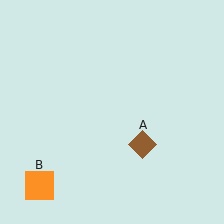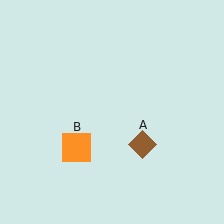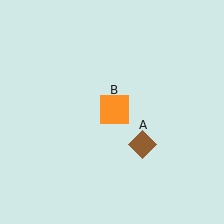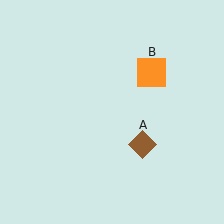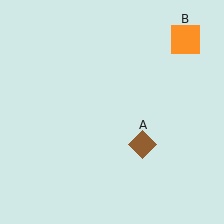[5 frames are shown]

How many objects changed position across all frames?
1 object changed position: orange square (object B).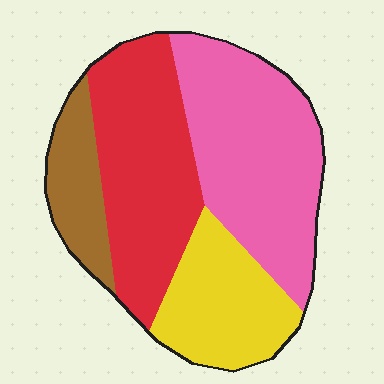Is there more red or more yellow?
Red.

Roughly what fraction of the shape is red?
Red covers 32% of the shape.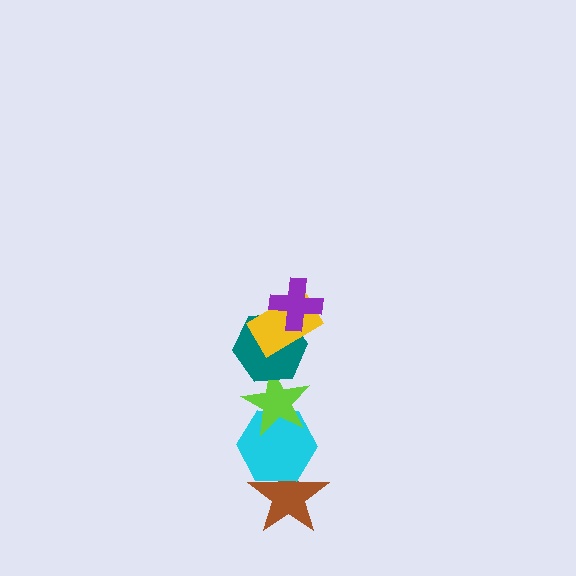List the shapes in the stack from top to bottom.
From top to bottom: the purple cross, the yellow rectangle, the teal hexagon, the lime star, the cyan hexagon, the brown star.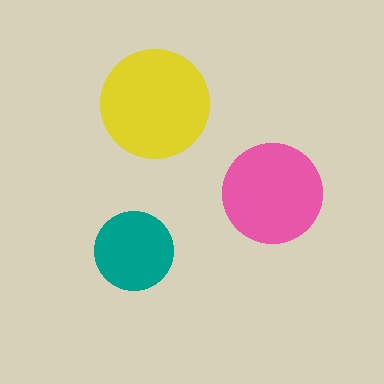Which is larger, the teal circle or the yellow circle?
The yellow one.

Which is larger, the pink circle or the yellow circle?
The yellow one.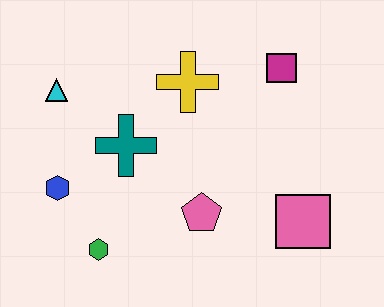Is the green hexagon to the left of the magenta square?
Yes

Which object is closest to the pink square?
The pink pentagon is closest to the pink square.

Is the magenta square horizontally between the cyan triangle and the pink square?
Yes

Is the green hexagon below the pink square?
Yes